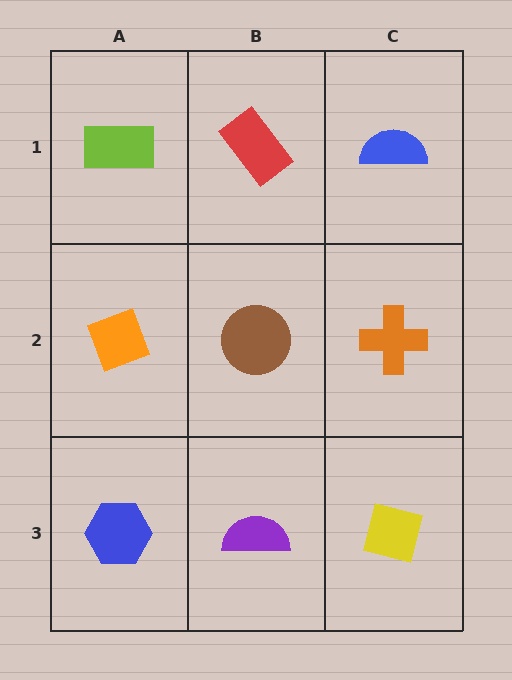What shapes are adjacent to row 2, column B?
A red rectangle (row 1, column B), a purple semicircle (row 3, column B), an orange diamond (row 2, column A), an orange cross (row 2, column C).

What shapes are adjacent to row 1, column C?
An orange cross (row 2, column C), a red rectangle (row 1, column B).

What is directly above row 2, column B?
A red rectangle.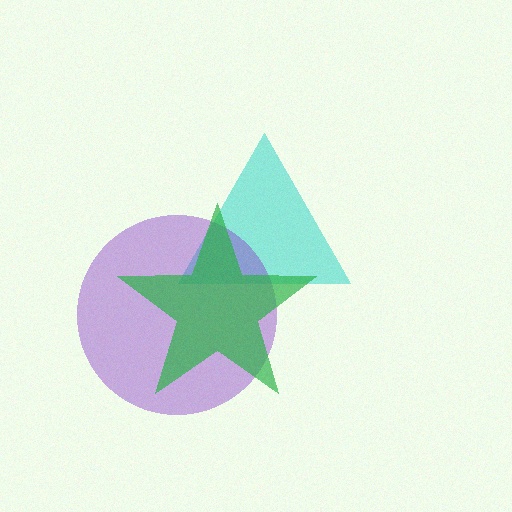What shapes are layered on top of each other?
The layered shapes are: a cyan triangle, a purple circle, a green star.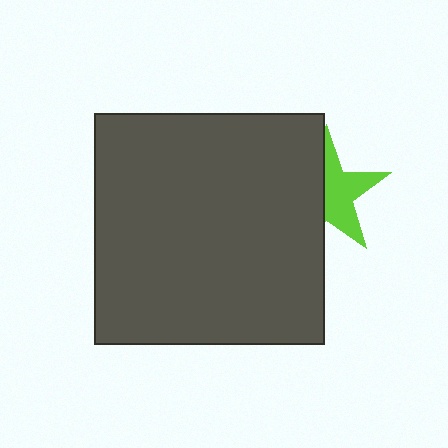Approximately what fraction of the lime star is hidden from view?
Roughly 49% of the lime star is hidden behind the dark gray square.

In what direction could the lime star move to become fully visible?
The lime star could move right. That would shift it out from behind the dark gray square entirely.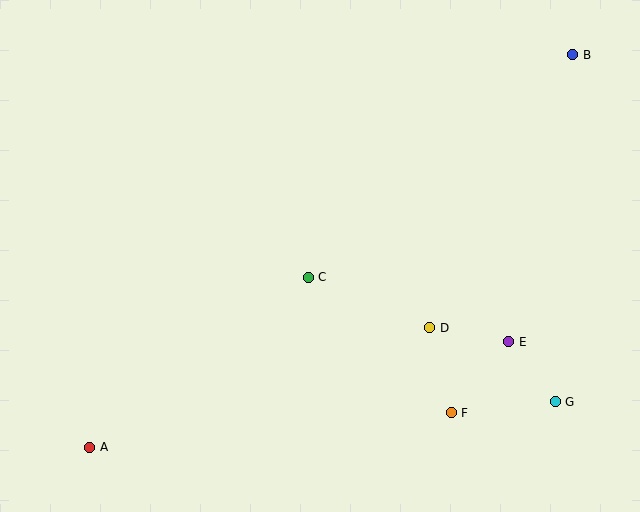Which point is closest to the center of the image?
Point C at (308, 277) is closest to the center.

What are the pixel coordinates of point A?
Point A is at (90, 447).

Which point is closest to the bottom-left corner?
Point A is closest to the bottom-left corner.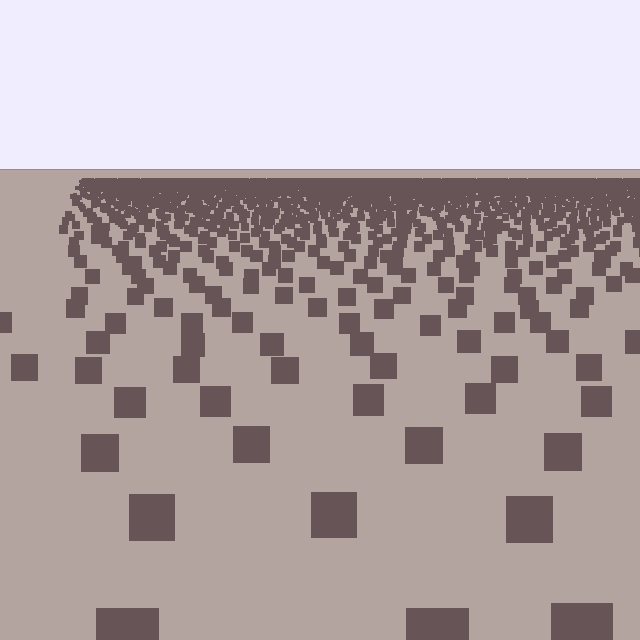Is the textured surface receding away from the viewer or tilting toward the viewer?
The surface is receding away from the viewer. Texture elements get smaller and denser toward the top.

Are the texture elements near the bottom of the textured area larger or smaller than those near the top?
Larger. Near the bottom, elements are closer to the viewer and appear at a bigger on-screen size.